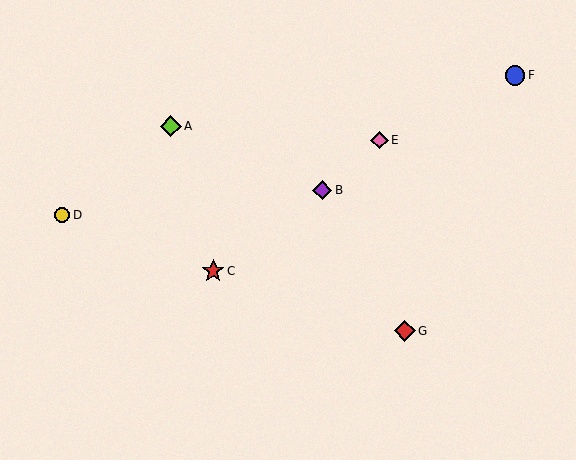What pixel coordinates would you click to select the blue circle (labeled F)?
Click at (515, 75) to select the blue circle F.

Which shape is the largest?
The red star (labeled C) is the largest.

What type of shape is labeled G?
Shape G is a red diamond.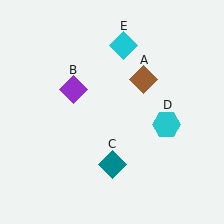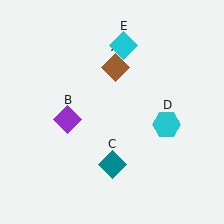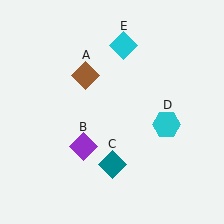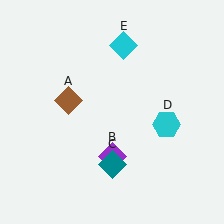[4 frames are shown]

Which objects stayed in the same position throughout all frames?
Teal diamond (object C) and cyan hexagon (object D) and cyan diamond (object E) remained stationary.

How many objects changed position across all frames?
2 objects changed position: brown diamond (object A), purple diamond (object B).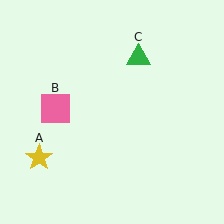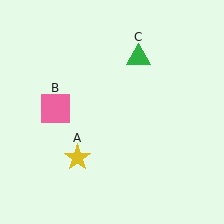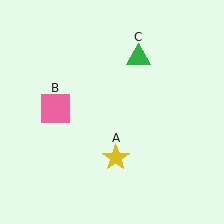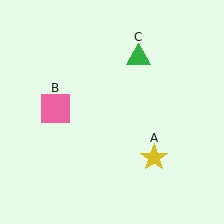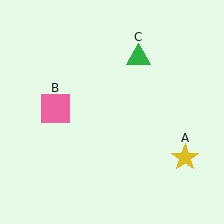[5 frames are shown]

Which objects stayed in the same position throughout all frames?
Pink square (object B) and green triangle (object C) remained stationary.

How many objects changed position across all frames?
1 object changed position: yellow star (object A).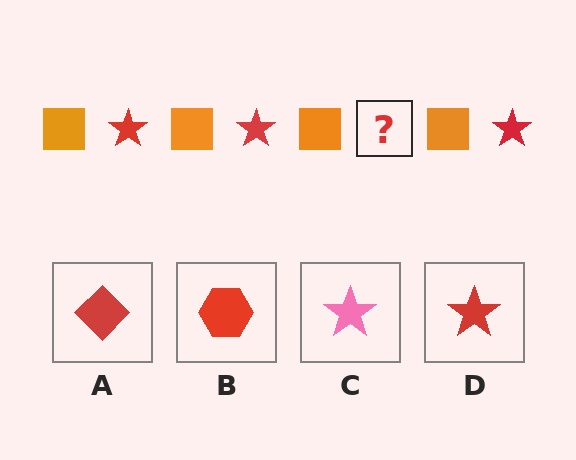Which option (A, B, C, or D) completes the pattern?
D.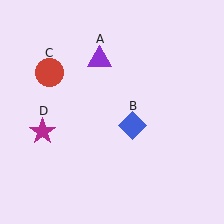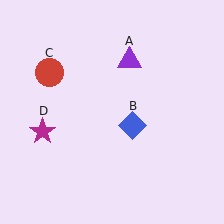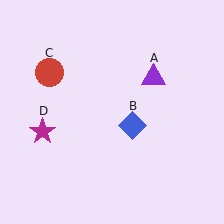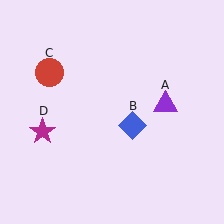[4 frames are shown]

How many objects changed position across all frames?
1 object changed position: purple triangle (object A).